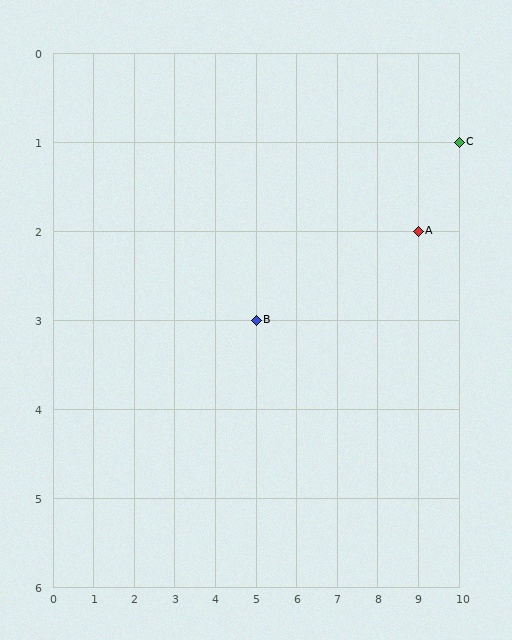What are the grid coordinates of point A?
Point A is at grid coordinates (9, 2).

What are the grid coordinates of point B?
Point B is at grid coordinates (5, 3).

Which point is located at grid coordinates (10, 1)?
Point C is at (10, 1).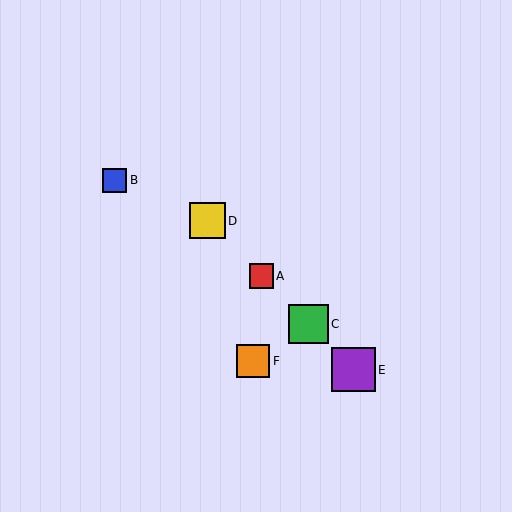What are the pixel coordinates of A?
Object A is at (261, 276).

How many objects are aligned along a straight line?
4 objects (A, C, D, E) are aligned along a straight line.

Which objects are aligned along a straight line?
Objects A, C, D, E are aligned along a straight line.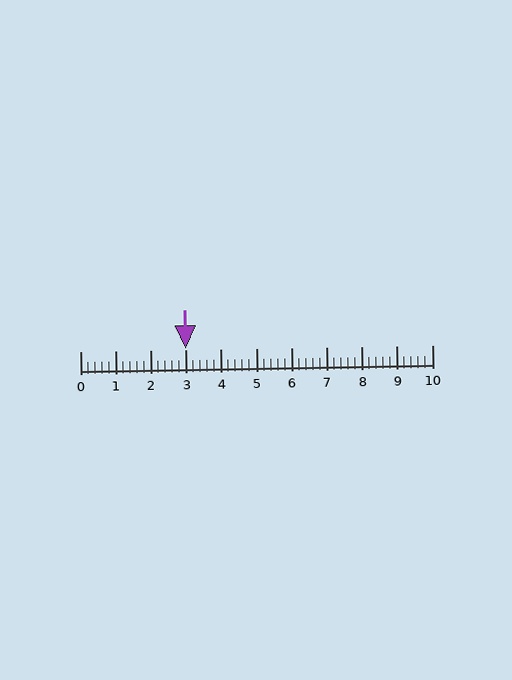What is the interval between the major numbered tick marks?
The major tick marks are spaced 1 units apart.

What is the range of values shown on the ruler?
The ruler shows values from 0 to 10.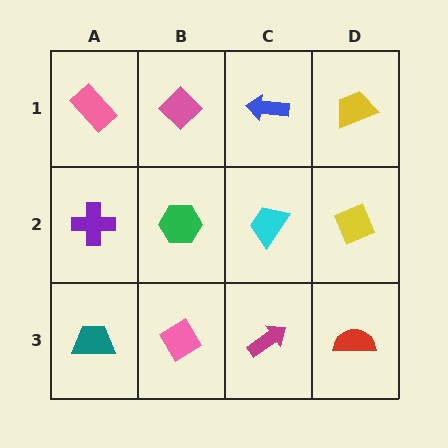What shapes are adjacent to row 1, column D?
A yellow diamond (row 2, column D), a blue arrow (row 1, column C).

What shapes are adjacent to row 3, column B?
A green hexagon (row 2, column B), a teal trapezoid (row 3, column A), a magenta arrow (row 3, column C).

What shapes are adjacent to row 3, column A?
A purple cross (row 2, column A), a pink diamond (row 3, column B).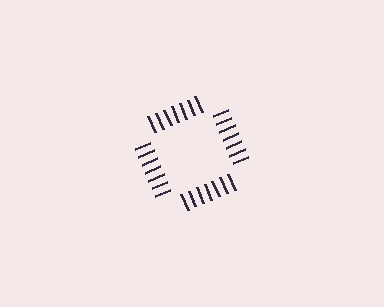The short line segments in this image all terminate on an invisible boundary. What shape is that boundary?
An illusory square — the line segments terminate on its edges but no continuous stroke is drawn.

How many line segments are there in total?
28 — 7 along each of the 4 edges.